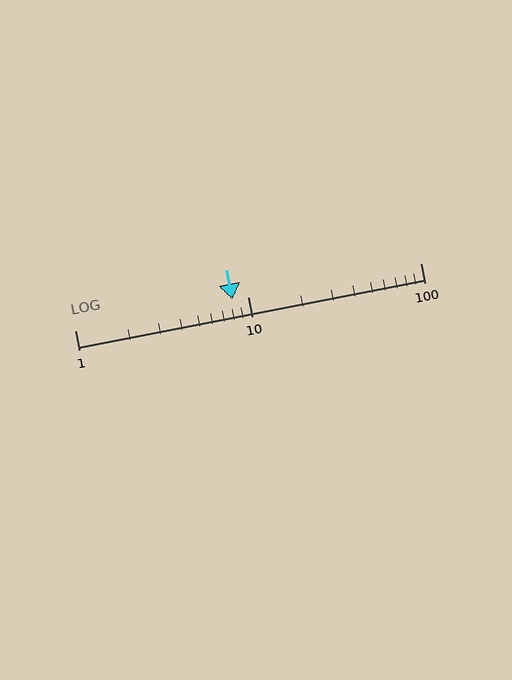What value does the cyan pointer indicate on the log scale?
The pointer indicates approximately 8.2.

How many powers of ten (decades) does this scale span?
The scale spans 2 decades, from 1 to 100.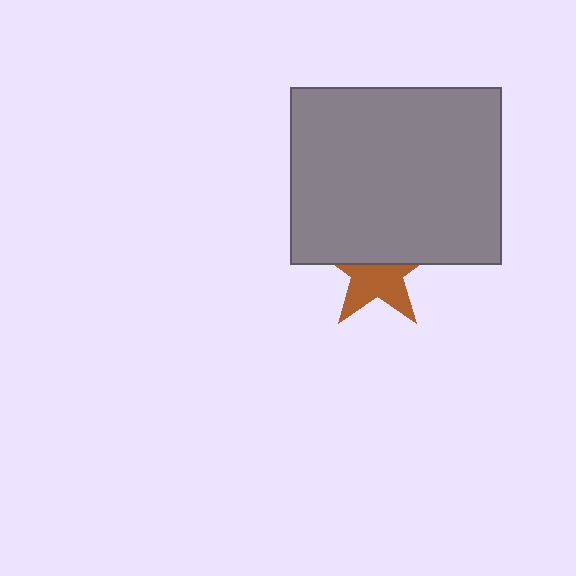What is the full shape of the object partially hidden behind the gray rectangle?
The partially hidden object is a brown star.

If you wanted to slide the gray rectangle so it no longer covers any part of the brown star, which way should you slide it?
Slide it up — that is the most direct way to separate the two shapes.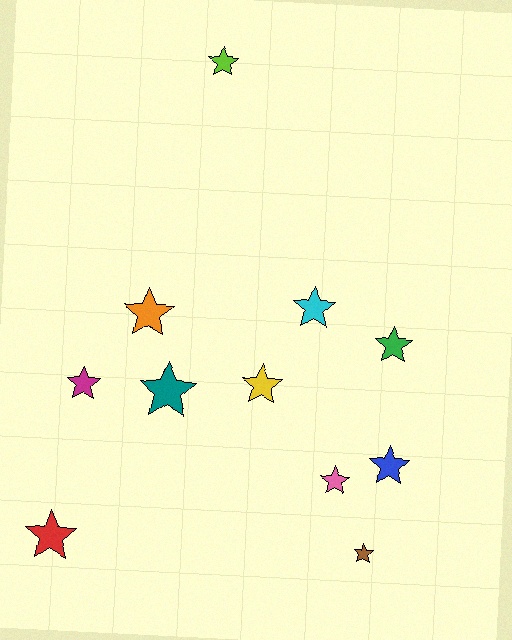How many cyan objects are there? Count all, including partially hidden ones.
There is 1 cyan object.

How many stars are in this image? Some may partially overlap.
There are 11 stars.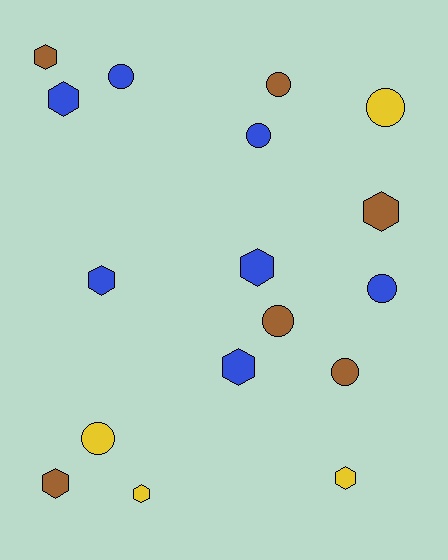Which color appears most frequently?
Blue, with 7 objects.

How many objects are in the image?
There are 17 objects.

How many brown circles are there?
There are 3 brown circles.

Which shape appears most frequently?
Hexagon, with 9 objects.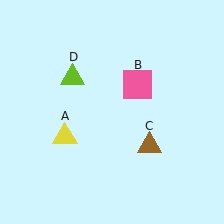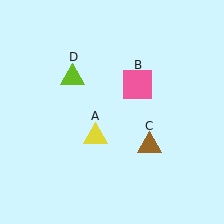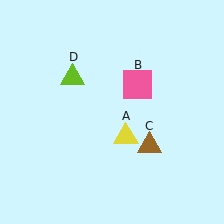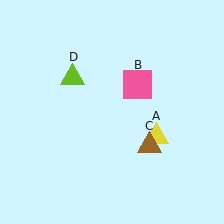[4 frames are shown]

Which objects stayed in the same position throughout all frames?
Pink square (object B) and brown triangle (object C) and lime triangle (object D) remained stationary.